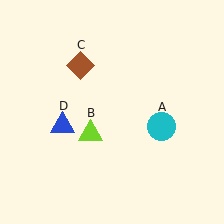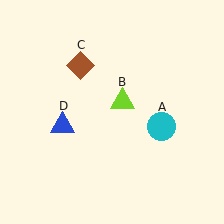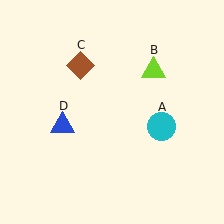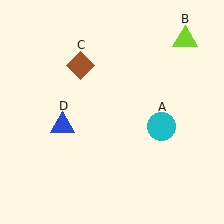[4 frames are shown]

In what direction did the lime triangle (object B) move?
The lime triangle (object B) moved up and to the right.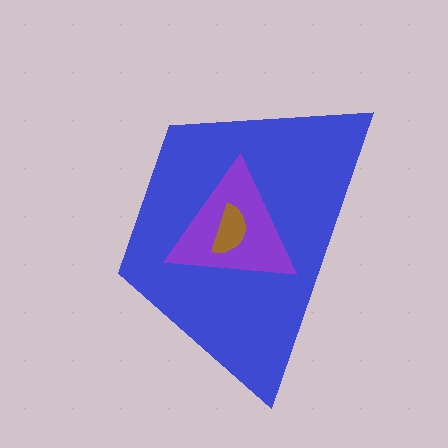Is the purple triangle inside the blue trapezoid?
Yes.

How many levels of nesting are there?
3.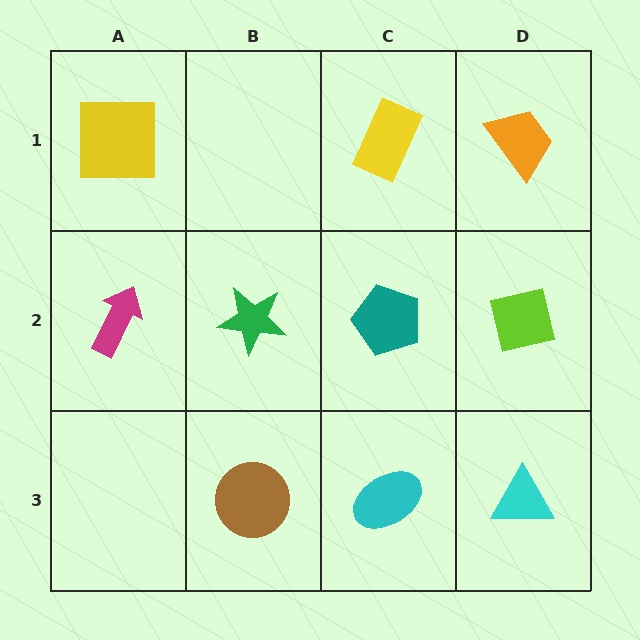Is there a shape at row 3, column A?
No, that cell is empty.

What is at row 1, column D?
An orange trapezoid.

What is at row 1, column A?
A yellow square.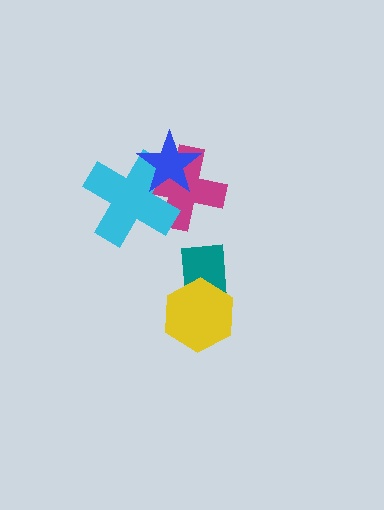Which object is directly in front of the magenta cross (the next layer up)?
The cyan cross is directly in front of the magenta cross.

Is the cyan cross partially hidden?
Yes, it is partially covered by another shape.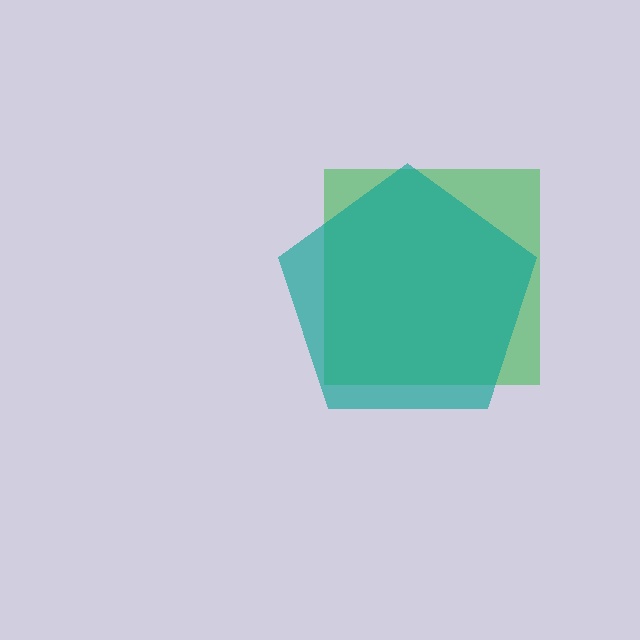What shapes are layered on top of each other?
The layered shapes are: a green square, a teal pentagon.